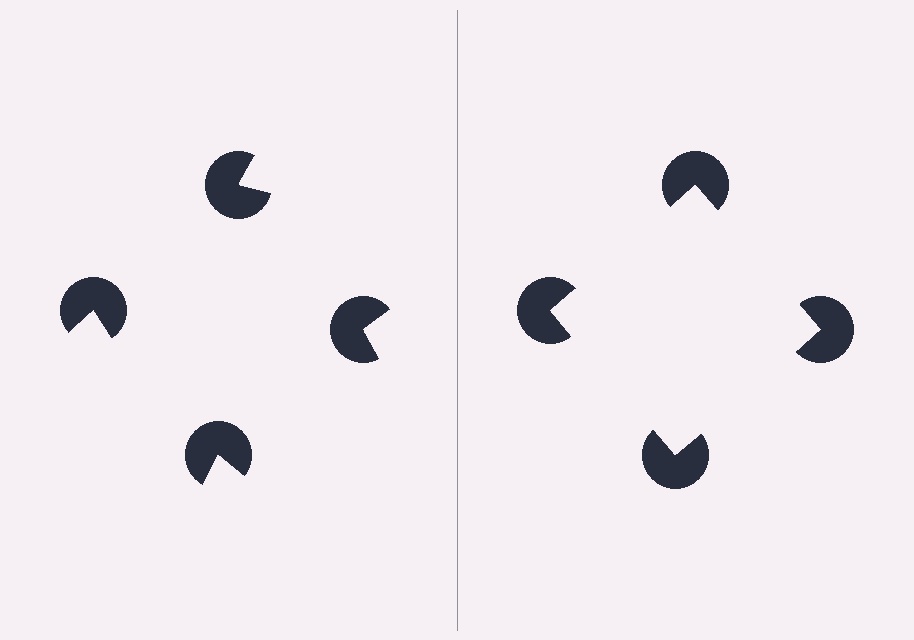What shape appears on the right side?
An illusory square.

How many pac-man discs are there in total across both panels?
8 — 4 on each side.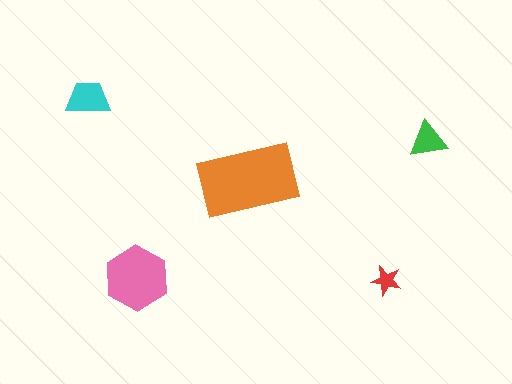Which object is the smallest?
The red star.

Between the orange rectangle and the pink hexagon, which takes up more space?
The orange rectangle.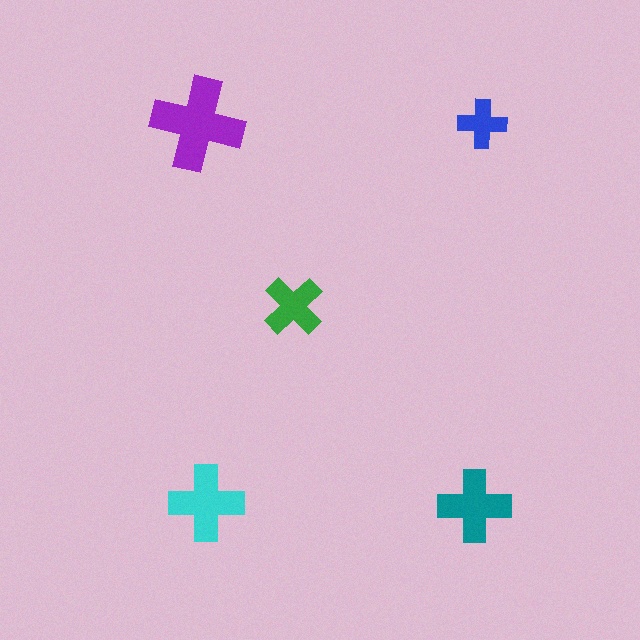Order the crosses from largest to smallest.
the purple one, the cyan one, the teal one, the green one, the blue one.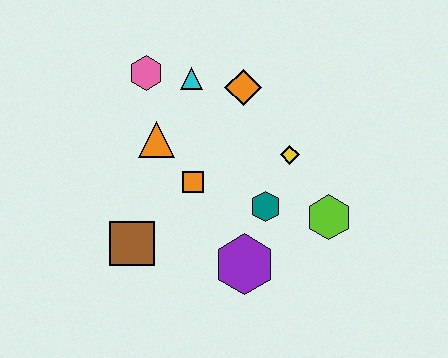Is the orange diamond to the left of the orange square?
No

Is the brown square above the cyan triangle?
No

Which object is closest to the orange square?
The orange triangle is closest to the orange square.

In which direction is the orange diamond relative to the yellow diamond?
The orange diamond is above the yellow diamond.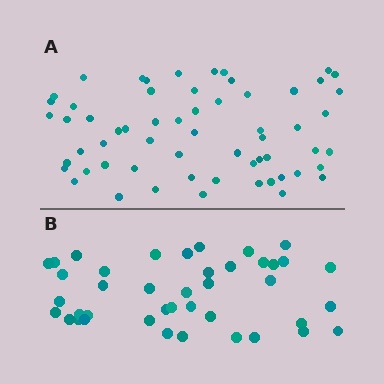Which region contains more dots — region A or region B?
Region A (the top region) has more dots.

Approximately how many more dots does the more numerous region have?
Region A has approximately 20 more dots than region B.